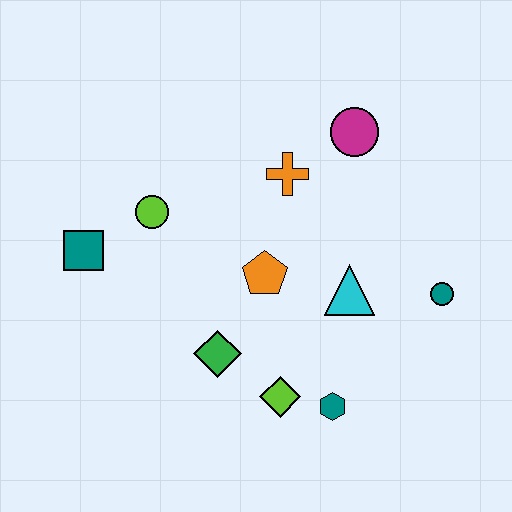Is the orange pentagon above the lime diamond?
Yes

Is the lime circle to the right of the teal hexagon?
No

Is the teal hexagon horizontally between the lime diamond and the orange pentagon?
No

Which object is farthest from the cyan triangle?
The teal square is farthest from the cyan triangle.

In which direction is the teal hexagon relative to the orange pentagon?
The teal hexagon is below the orange pentagon.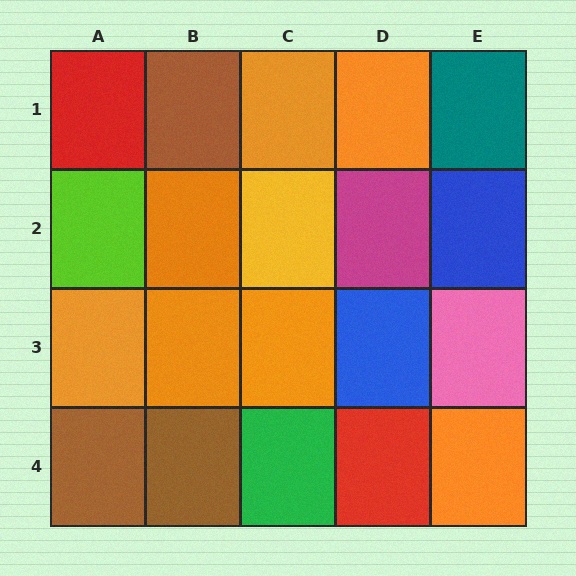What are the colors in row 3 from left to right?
Orange, orange, orange, blue, pink.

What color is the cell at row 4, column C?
Green.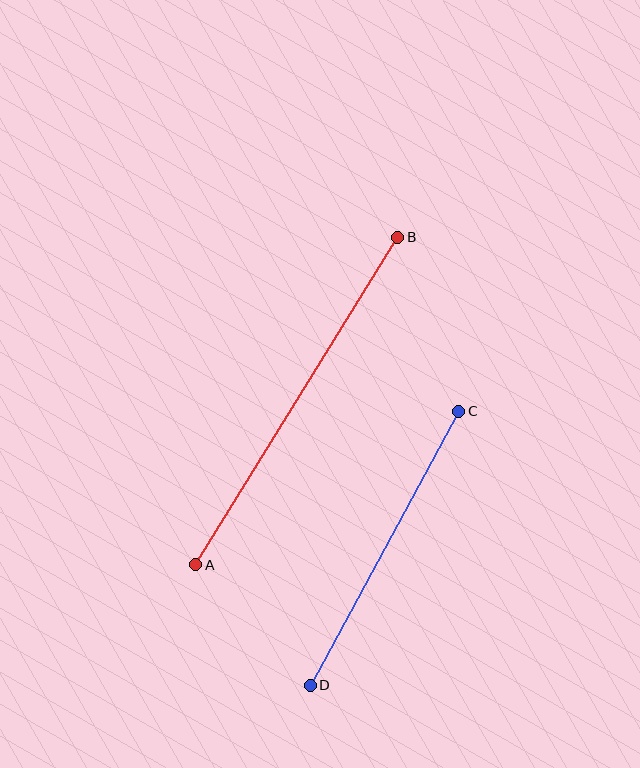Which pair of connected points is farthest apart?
Points A and B are farthest apart.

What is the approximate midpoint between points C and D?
The midpoint is at approximately (384, 548) pixels.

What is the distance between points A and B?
The distance is approximately 385 pixels.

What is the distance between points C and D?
The distance is approximately 312 pixels.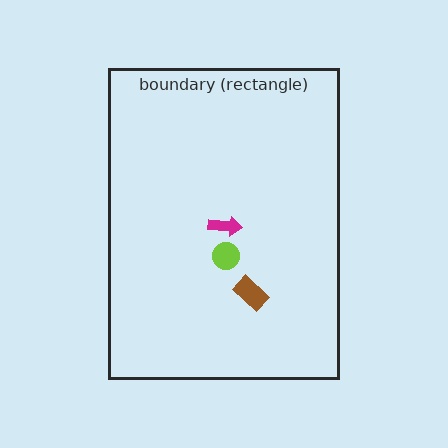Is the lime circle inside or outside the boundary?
Inside.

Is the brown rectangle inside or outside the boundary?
Inside.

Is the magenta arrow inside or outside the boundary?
Inside.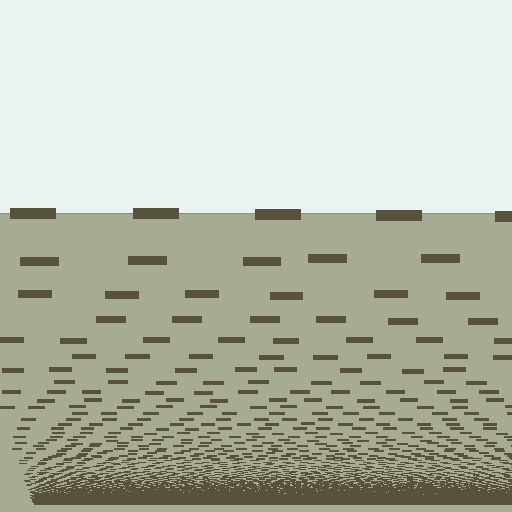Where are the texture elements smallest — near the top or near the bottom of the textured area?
Near the bottom.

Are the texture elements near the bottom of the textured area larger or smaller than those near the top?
Smaller. The gradient is inverted — elements near the bottom are smaller and denser.